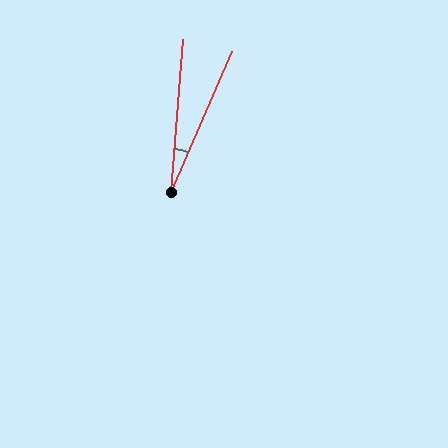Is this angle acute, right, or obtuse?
It is acute.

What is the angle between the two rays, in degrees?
Approximately 19 degrees.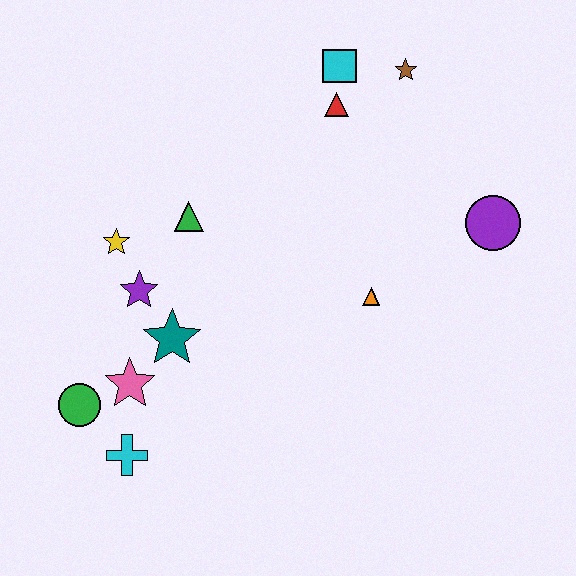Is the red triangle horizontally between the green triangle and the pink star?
No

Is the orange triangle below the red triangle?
Yes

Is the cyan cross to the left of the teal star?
Yes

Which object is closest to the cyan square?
The red triangle is closest to the cyan square.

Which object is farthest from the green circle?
The brown star is farthest from the green circle.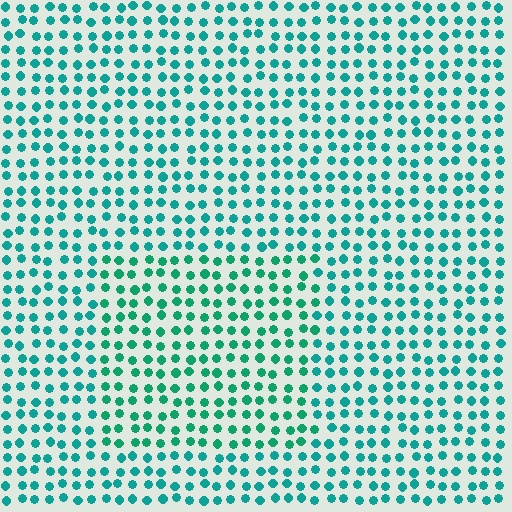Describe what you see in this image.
The image is filled with small teal elements in a uniform arrangement. A rectangle-shaped region is visible where the elements are tinted to a slightly different hue, forming a subtle color boundary.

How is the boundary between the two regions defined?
The boundary is defined purely by a slight shift in hue (about 19 degrees). Spacing, size, and orientation are identical on both sides.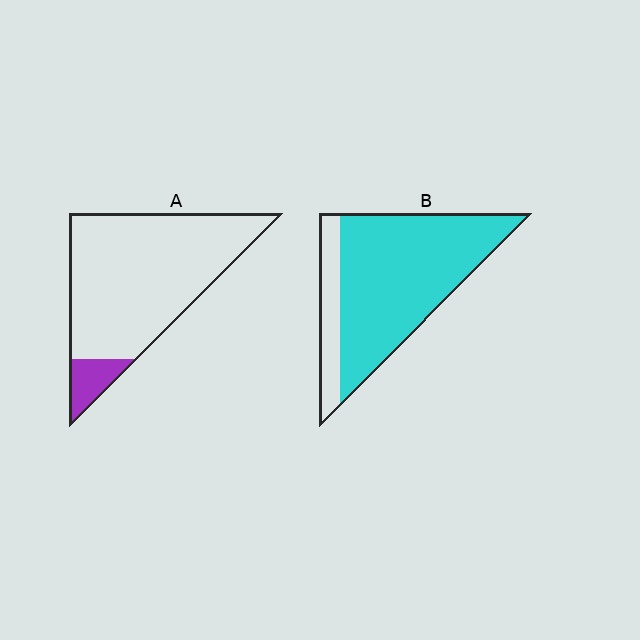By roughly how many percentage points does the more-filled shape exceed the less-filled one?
By roughly 70 percentage points (B over A).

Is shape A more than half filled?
No.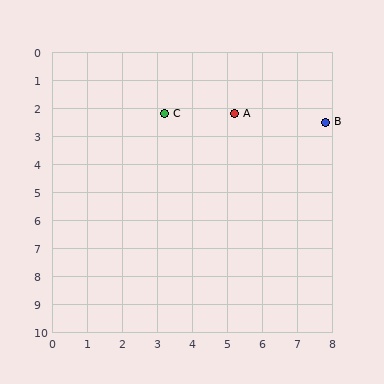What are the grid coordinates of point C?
Point C is at approximately (3.2, 2.2).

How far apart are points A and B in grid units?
Points A and B are about 2.6 grid units apart.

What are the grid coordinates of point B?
Point B is at approximately (7.8, 2.5).